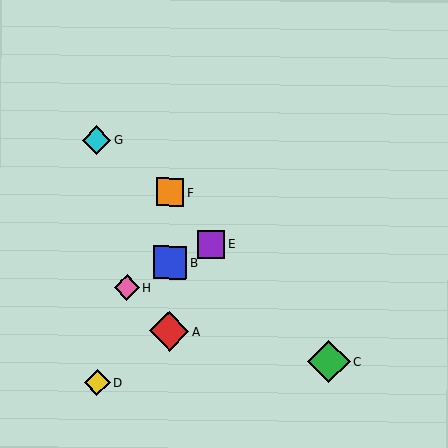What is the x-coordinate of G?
Object G is at x≈96.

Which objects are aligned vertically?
Objects A, B, F are aligned vertically.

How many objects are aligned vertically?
3 objects (A, B, F) are aligned vertically.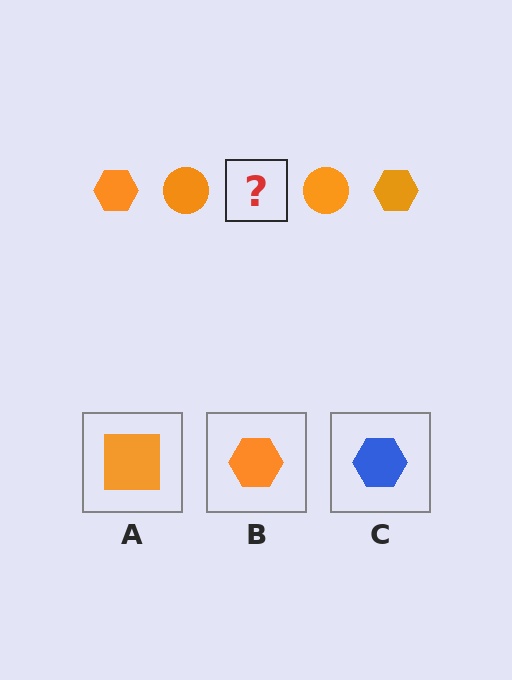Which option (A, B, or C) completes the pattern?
B.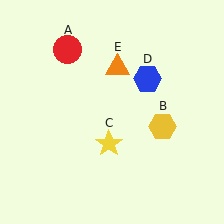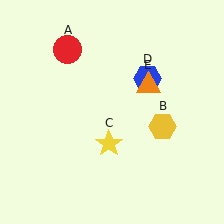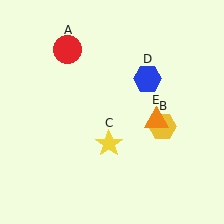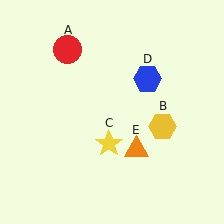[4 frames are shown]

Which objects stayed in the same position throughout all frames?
Red circle (object A) and yellow hexagon (object B) and yellow star (object C) and blue hexagon (object D) remained stationary.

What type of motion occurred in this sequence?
The orange triangle (object E) rotated clockwise around the center of the scene.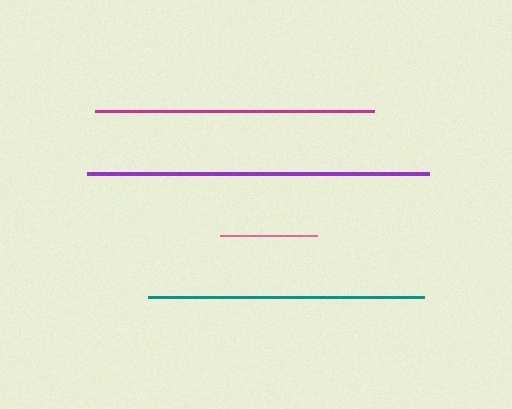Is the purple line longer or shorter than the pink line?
The purple line is longer than the pink line.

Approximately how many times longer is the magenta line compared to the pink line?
The magenta line is approximately 2.9 times the length of the pink line.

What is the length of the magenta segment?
The magenta segment is approximately 279 pixels long.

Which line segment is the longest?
The purple line is the longest at approximately 342 pixels.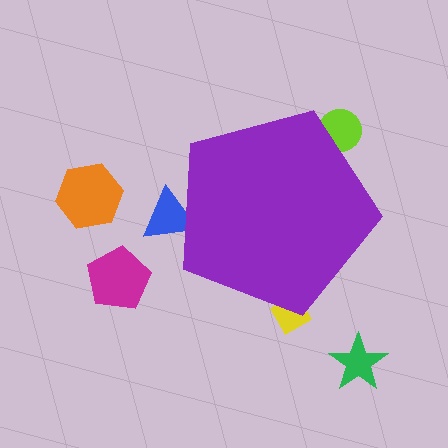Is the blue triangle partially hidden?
Yes, the blue triangle is partially hidden behind the purple pentagon.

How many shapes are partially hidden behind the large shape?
3 shapes are partially hidden.